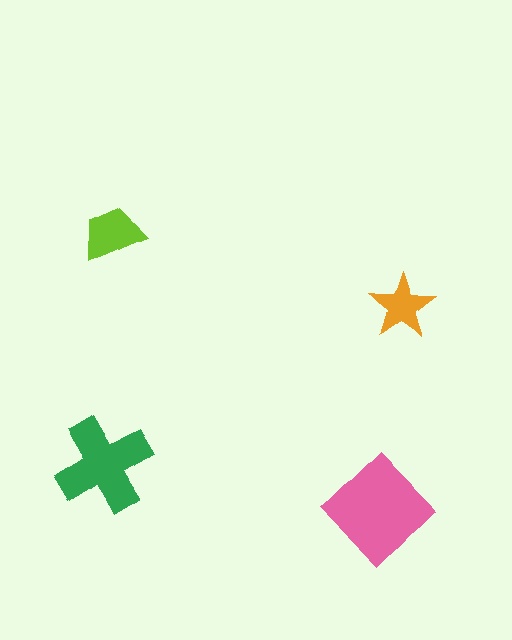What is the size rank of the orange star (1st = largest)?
4th.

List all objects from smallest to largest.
The orange star, the lime trapezoid, the green cross, the pink diamond.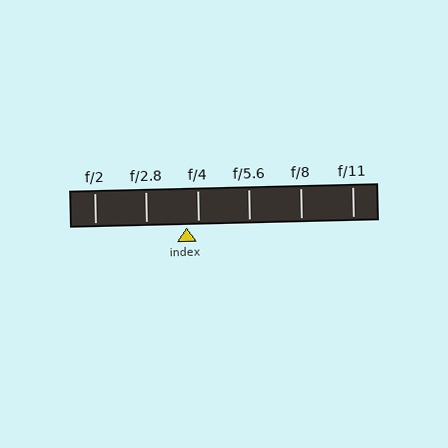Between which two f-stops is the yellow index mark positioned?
The index mark is between f/2.8 and f/4.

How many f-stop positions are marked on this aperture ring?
There are 6 f-stop positions marked.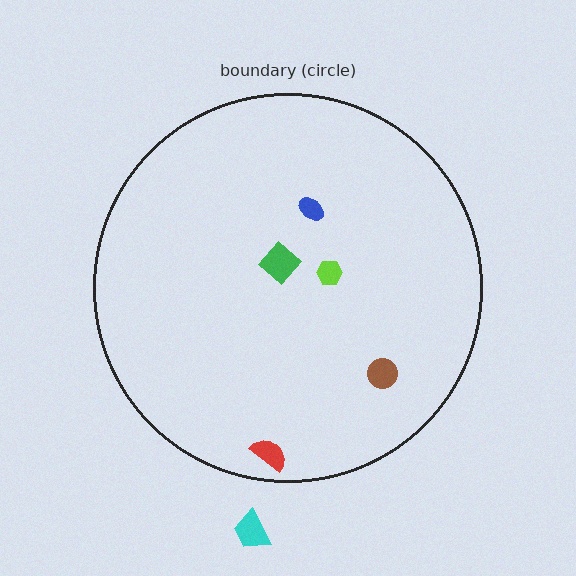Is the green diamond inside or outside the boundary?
Inside.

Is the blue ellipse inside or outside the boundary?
Inside.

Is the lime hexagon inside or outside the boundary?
Inside.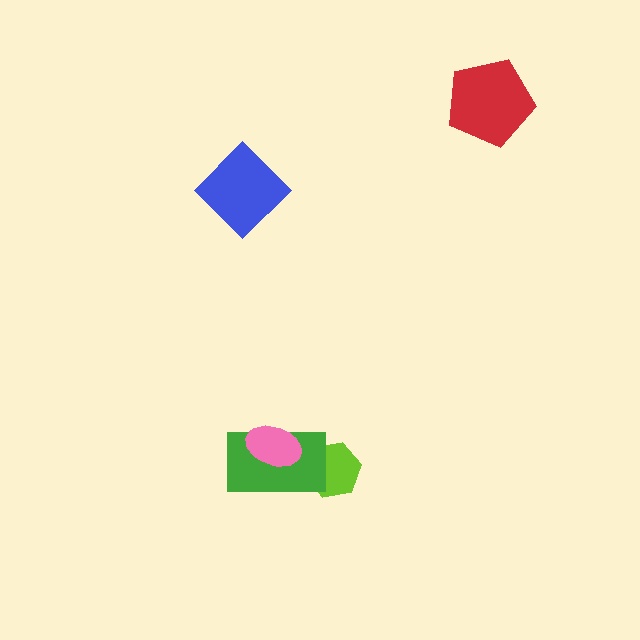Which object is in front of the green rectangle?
The pink ellipse is in front of the green rectangle.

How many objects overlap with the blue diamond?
0 objects overlap with the blue diamond.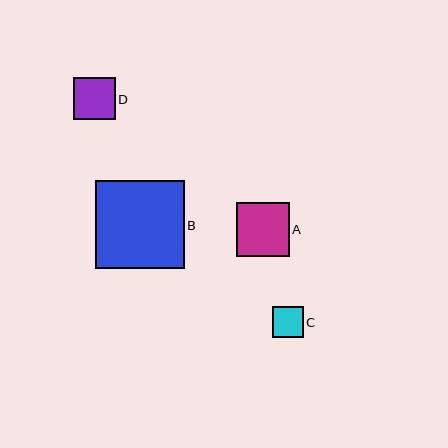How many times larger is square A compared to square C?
Square A is approximately 1.8 times the size of square C.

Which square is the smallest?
Square C is the smallest with a size of approximately 30 pixels.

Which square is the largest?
Square B is the largest with a size of approximately 89 pixels.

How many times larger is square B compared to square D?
Square B is approximately 2.1 times the size of square D.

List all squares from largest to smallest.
From largest to smallest: B, A, D, C.